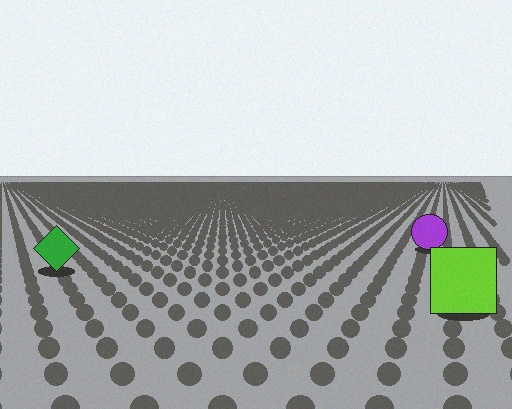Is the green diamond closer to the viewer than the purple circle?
Yes. The green diamond is closer — you can tell from the texture gradient: the ground texture is coarser near it.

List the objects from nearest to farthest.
From nearest to farthest: the lime square, the green diamond, the purple circle.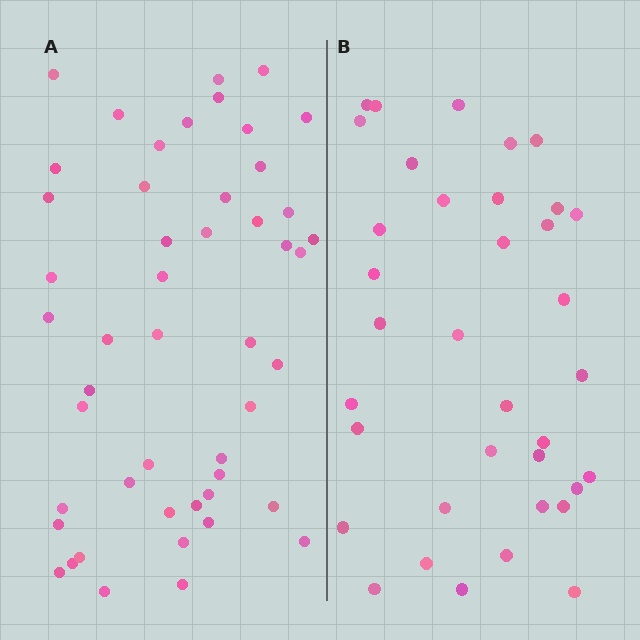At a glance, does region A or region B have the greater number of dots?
Region A (the left region) has more dots.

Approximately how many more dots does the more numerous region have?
Region A has approximately 15 more dots than region B.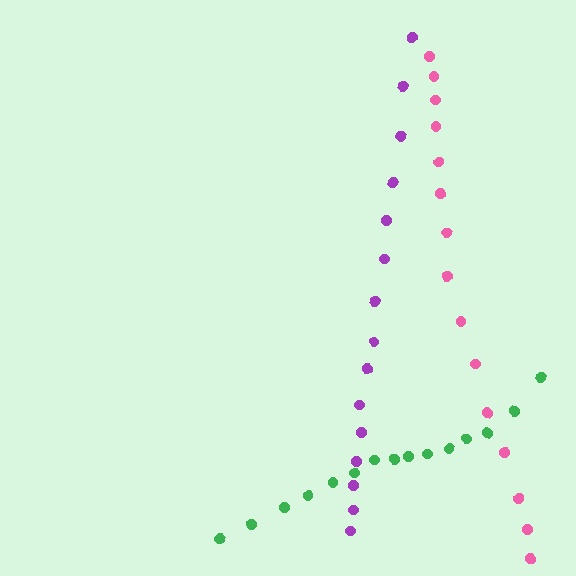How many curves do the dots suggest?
There are 3 distinct paths.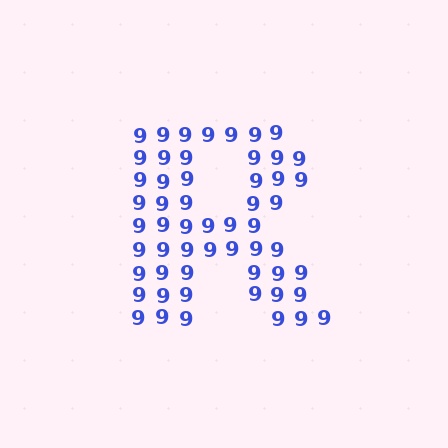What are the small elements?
The small elements are digit 9's.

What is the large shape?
The large shape is the letter R.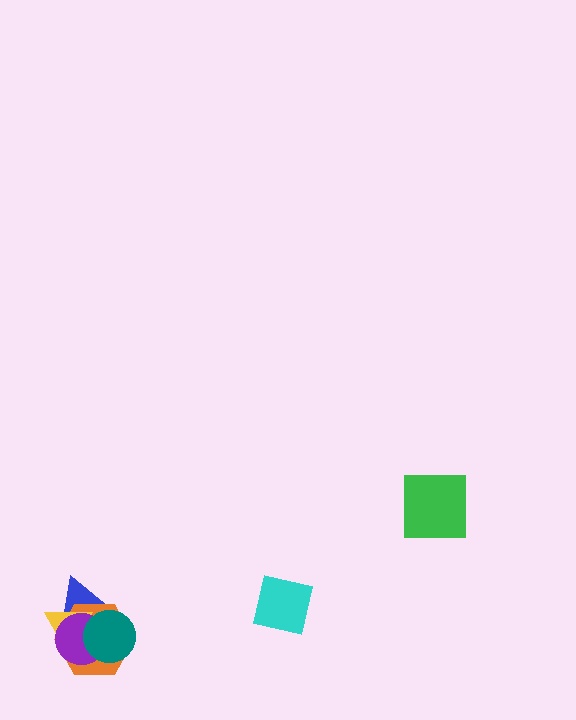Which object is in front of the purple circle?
The teal circle is in front of the purple circle.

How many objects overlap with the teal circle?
4 objects overlap with the teal circle.